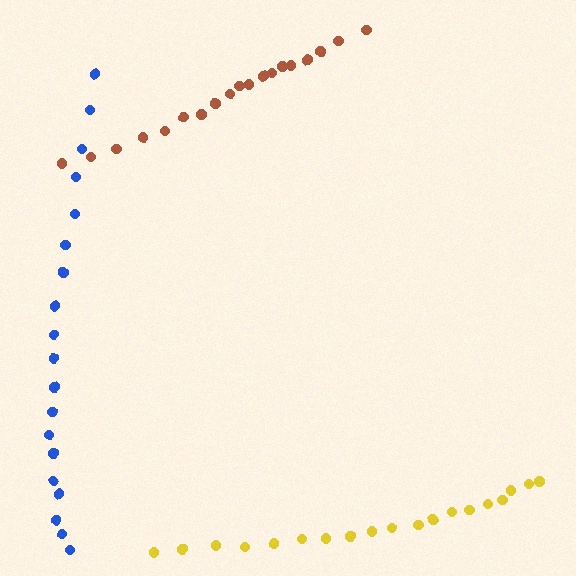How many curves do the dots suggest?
There are 3 distinct paths.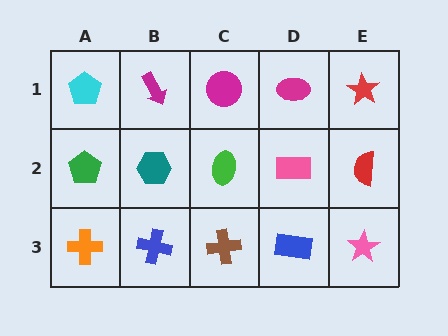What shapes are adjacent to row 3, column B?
A teal hexagon (row 2, column B), an orange cross (row 3, column A), a brown cross (row 3, column C).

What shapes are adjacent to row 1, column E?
A red semicircle (row 2, column E), a magenta ellipse (row 1, column D).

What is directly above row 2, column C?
A magenta circle.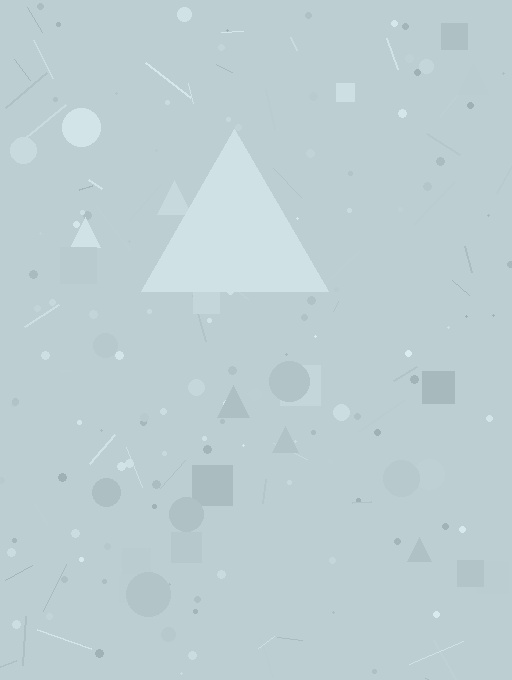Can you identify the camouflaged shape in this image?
The camouflaged shape is a triangle.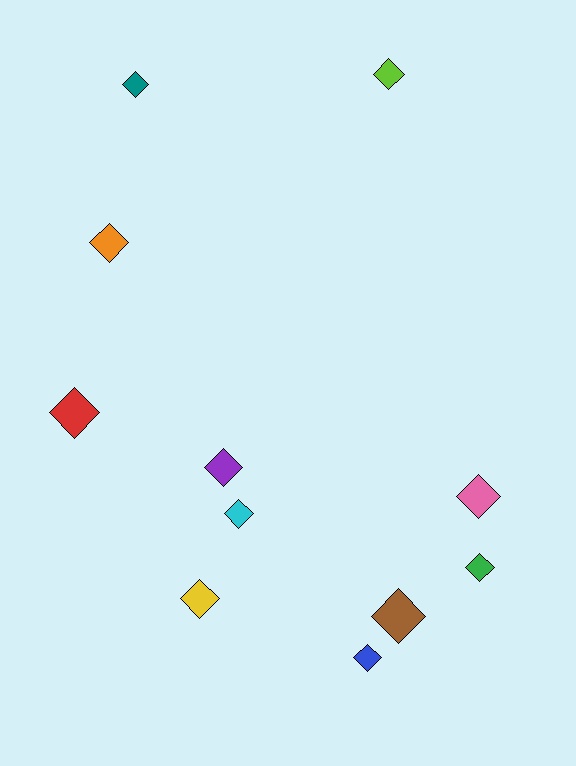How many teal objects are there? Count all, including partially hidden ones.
There is 1 teal object.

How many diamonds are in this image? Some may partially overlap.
There are 11 diamonds.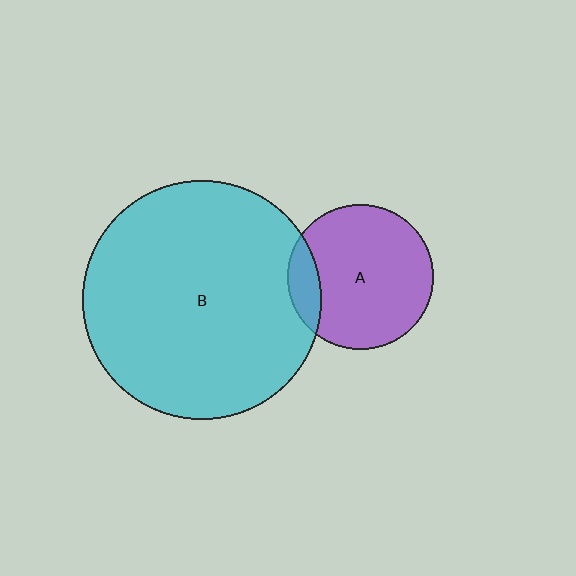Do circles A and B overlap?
Yes.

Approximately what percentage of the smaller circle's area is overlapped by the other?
Approximately 15%.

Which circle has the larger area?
Circle B (cyan).